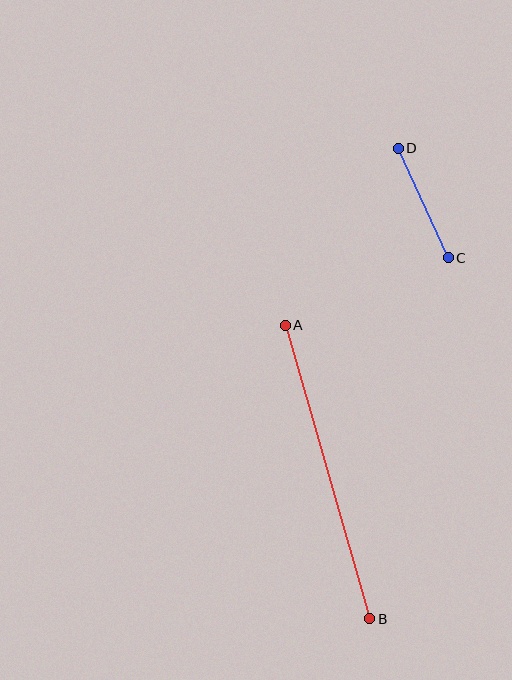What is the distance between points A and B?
The distance is approximately 306 pixels.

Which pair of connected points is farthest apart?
Points A and B are farthest apart.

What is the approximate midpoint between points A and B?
The midpoint is at approximately (328, 472) pixels.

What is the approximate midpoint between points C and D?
The midpoint is at approximately (423, 203) pixels.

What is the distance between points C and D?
The distance is approximately 121 pixels.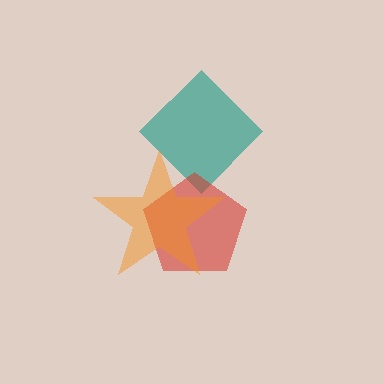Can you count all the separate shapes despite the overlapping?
Yes, there are 3 separate shapes.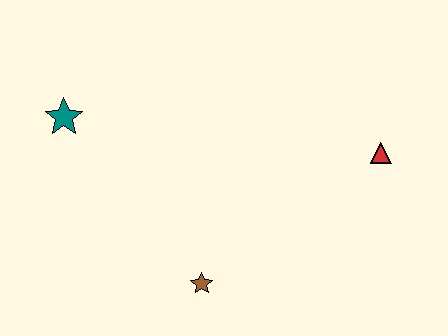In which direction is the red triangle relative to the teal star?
The red triangle is to the right of the teal star.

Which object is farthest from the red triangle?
The teal star is farthest from the red triangle.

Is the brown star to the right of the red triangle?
No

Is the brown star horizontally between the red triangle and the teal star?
Yes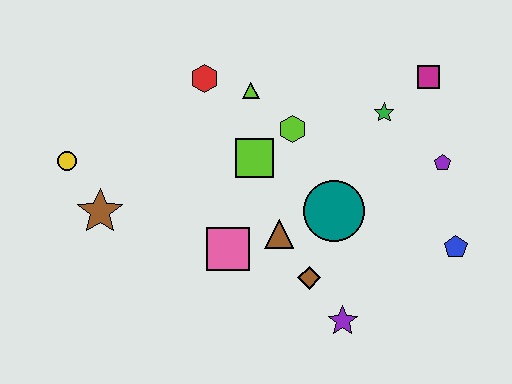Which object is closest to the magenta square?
The green star is closest to the magenta square.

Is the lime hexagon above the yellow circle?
Yes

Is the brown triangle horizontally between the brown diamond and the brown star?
Yes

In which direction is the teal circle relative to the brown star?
The teal circle is to the right of the brown star.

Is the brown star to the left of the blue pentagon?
Yes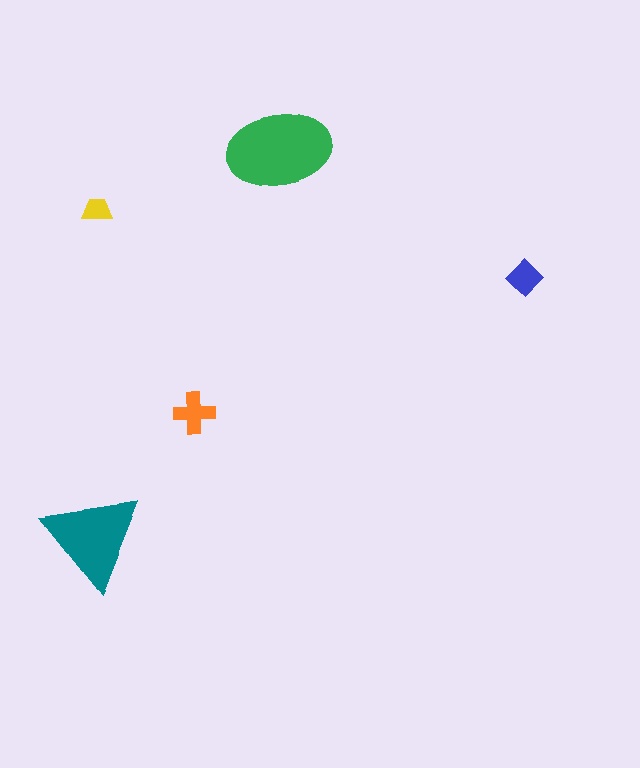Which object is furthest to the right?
The blue diamond is rightmost.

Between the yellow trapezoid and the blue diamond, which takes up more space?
The blue diamond.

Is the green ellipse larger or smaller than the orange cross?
Larger.